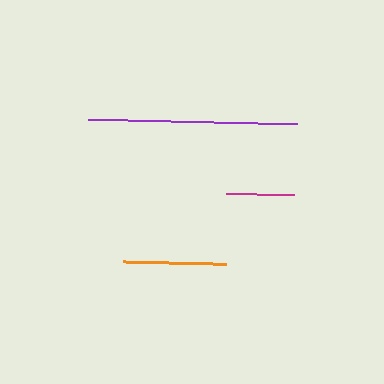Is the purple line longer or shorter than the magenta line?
The purple line is longer than the magenta line.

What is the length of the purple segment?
The purple segment is approximately 209 pixels long.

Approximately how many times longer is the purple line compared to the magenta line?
The purple line is approximately 3.1 times the length of the magenta line.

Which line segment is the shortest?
The magenta line is the shortest at approximately 68 pixels.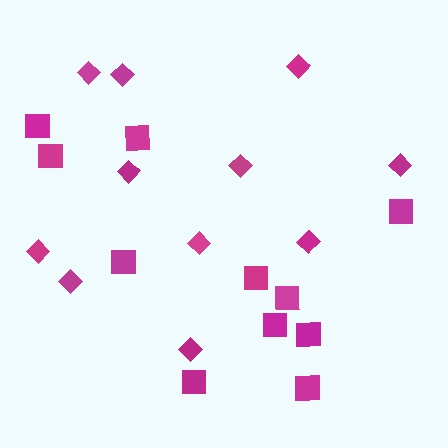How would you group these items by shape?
There are 2 groups: one group of diamonds (11) and one group of squares (11).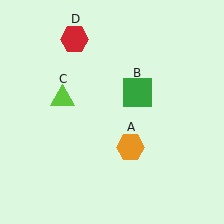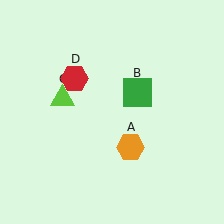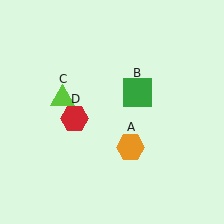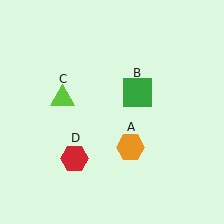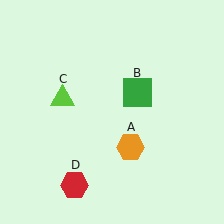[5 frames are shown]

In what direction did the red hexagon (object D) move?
The red hexagon (object D) moved down.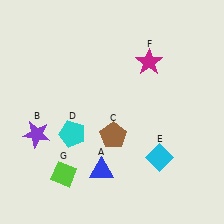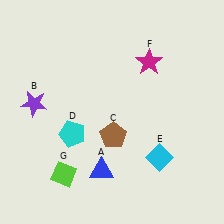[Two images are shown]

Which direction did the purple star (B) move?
The purple star (B) moved up.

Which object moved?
The purple star (B) moved up.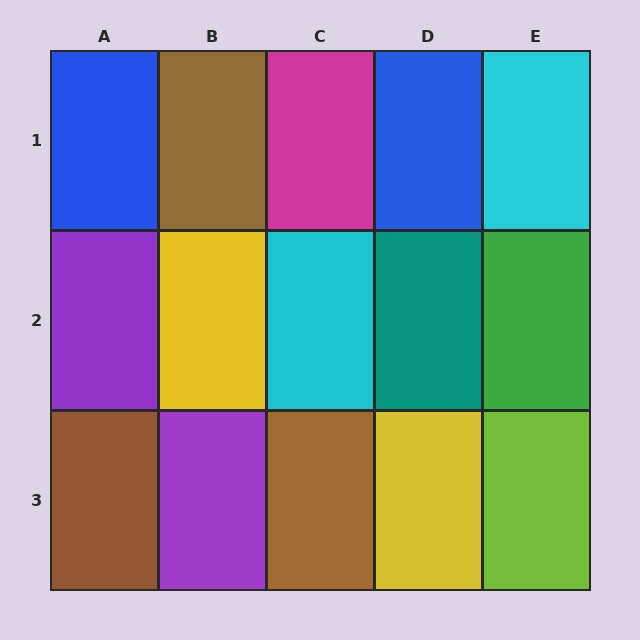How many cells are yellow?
2 cells are yellow.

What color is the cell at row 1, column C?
Magenta.